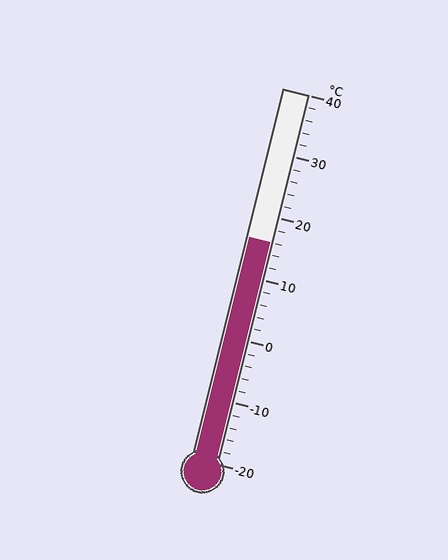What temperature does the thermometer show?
The thermometer shows approximately 16°C.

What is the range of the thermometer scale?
The thermometer scale ranges from -20°C to 40°C.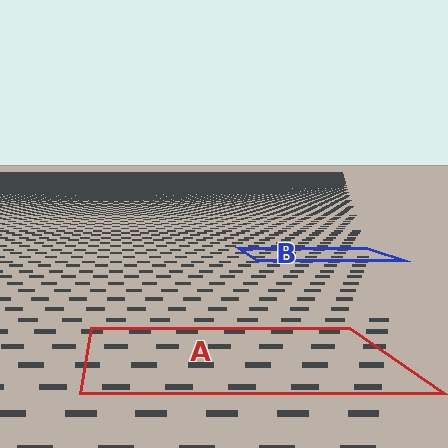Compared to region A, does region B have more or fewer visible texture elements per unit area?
Region B has more texture elements per unit area — they are packed more densely because it is farther away.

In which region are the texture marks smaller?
The texture marks are smaller in region B, because it is farther away.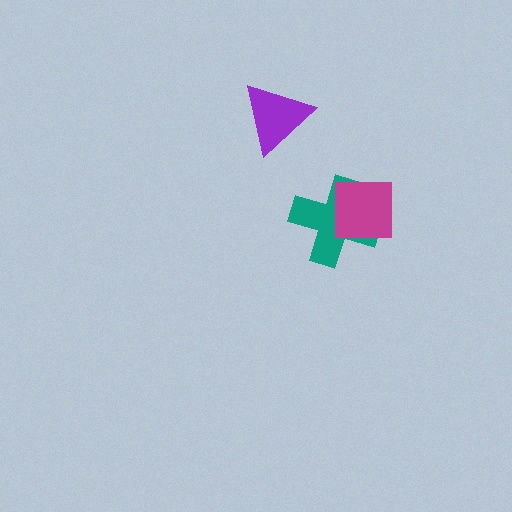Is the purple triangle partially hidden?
No, no other shape covers it.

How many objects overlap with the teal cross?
1 object overlaps with the teal cross.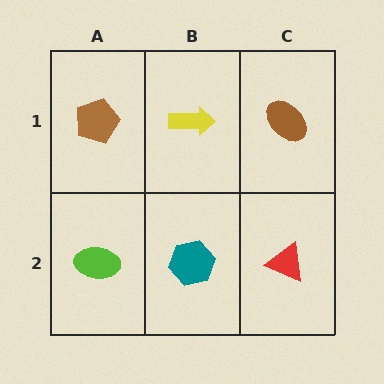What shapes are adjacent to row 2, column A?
A brown pentagon (row 1, column A), a teal hexagon (row 2, column B).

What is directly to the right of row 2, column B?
A red triangle.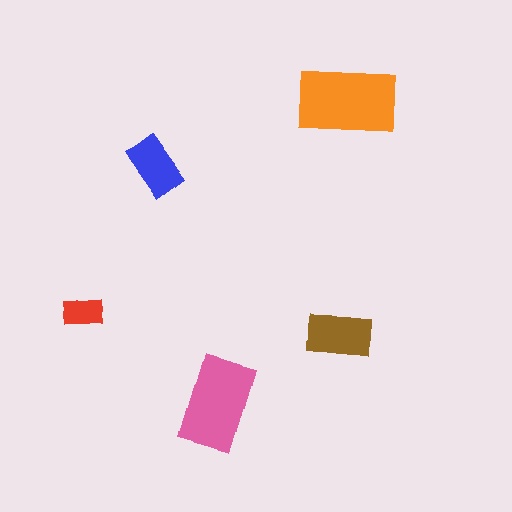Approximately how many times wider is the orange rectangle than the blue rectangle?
About 1.5 times wider.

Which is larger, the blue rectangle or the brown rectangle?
The brown one.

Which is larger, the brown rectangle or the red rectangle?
The brown one.